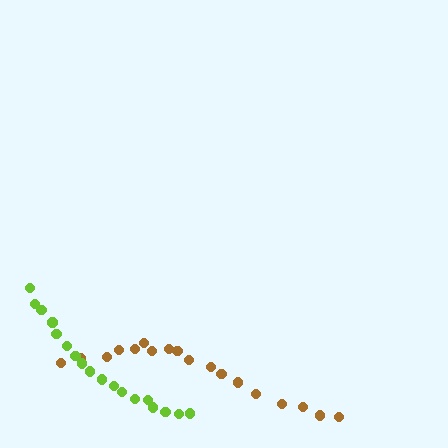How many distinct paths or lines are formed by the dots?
There are 2 distinct paths.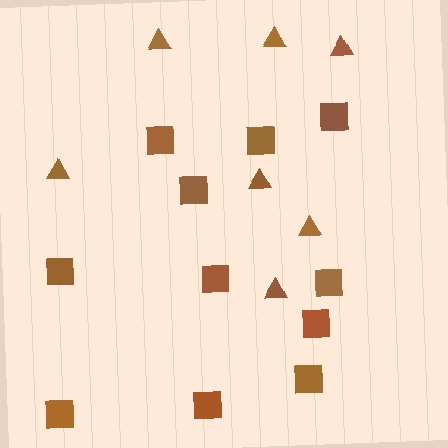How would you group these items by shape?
There are 2 groups: one group of triangles (7) and one group of squares (11).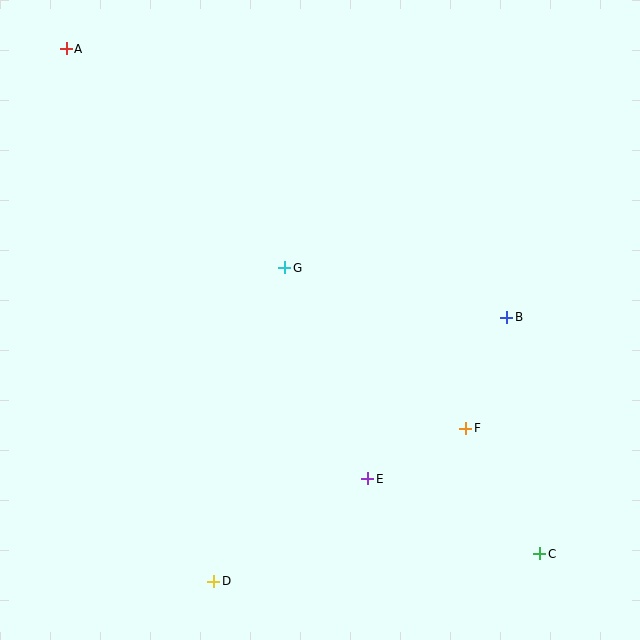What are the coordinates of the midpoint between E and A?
The midpoint between E and A is at (217, 264).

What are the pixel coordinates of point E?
Point E is at (367, 479).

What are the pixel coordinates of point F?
Point F is at (466, 428).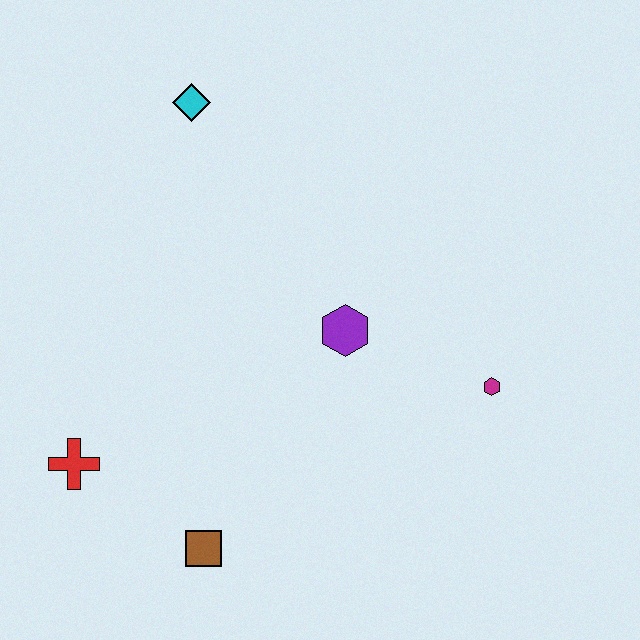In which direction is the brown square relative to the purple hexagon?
The brown square is below the purple hexagon.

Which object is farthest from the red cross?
The magenta hexagon is farthest from the red cross.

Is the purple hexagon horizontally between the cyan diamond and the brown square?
No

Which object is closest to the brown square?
The red cross is closest to the brown square.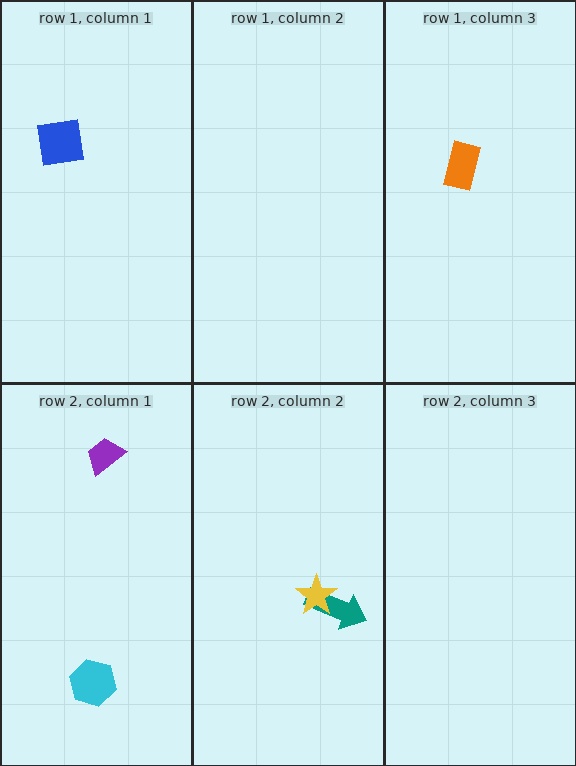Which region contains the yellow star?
The row 2, column 2 region.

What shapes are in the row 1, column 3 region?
The orange rectangle.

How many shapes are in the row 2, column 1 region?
2.